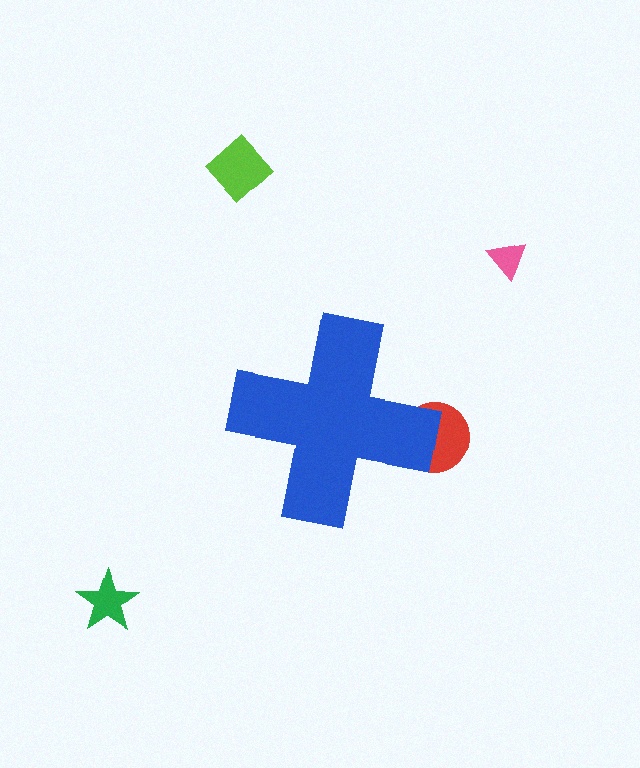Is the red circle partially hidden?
Yes, the red circle is partially hidden behind the blue cross.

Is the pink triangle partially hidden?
No, the pink triangle is fully visible.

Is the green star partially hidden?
No, the green star is fully visible.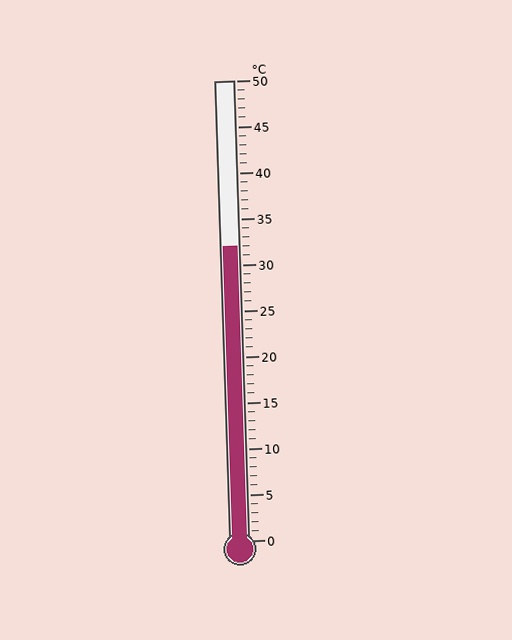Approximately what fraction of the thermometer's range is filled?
The thermometer is filled to approximately 65% of its range.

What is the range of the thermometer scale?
The thermometer scale ranges from 0°C to 50°C.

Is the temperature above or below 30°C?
The temperature is above 30°C.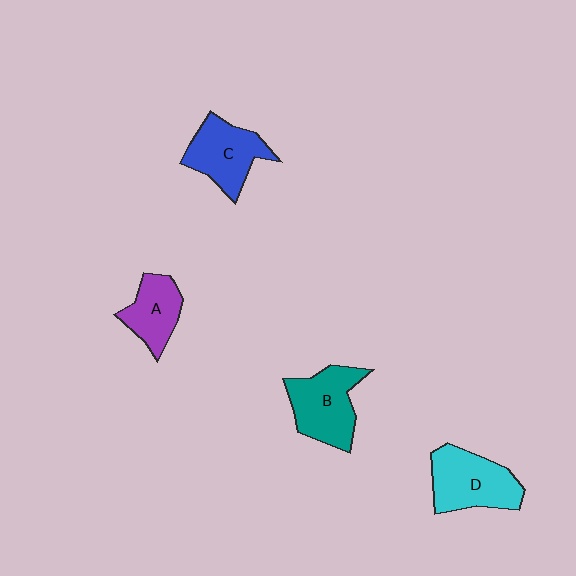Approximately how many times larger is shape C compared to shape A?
Approximately 1.3 times.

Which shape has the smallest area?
Shape A (purple).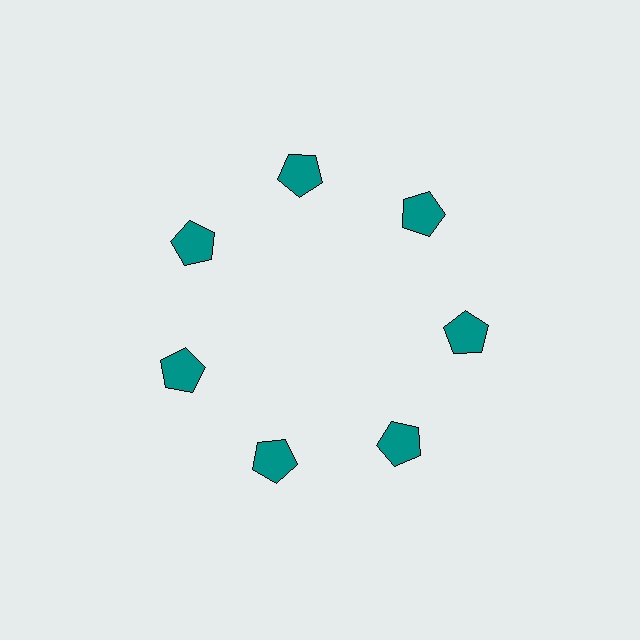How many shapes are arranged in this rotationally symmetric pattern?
There are 7 shapes, arranged in 7 groups of 1.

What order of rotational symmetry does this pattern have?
This pattern has 7-fold rotational symmetry.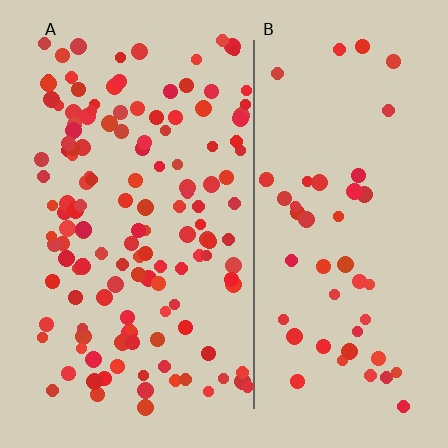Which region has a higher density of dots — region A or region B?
A (the left).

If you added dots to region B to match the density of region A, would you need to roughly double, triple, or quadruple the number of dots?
Approximately triple.